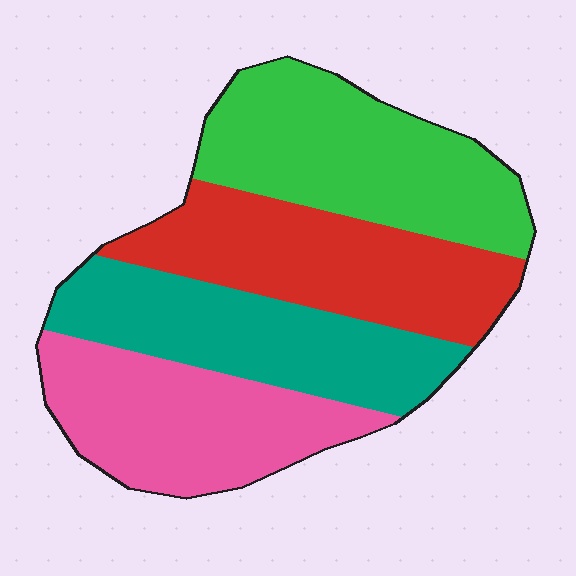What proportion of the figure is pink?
Pink covers 24% of the figure.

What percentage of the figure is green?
Green takes up about one quarter (1/4) of the figure.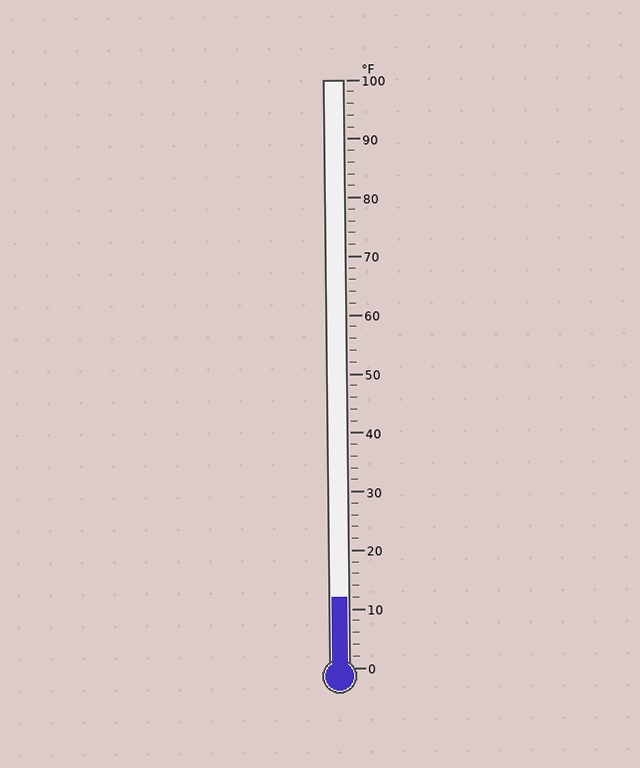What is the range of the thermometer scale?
The thermometer scale ranges from 0°F to 100°F.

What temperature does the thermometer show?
The thermometer shows approximately 12°F.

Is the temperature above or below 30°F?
The temperature is below 30°F.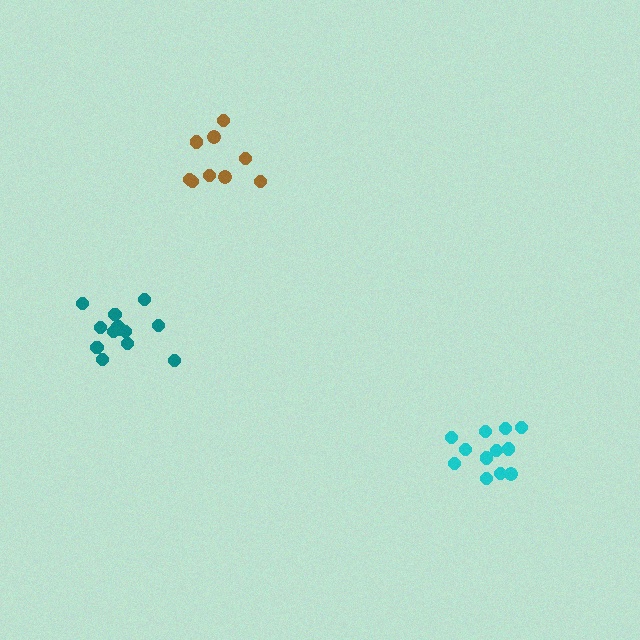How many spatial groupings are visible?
There are 3 spatial groupings.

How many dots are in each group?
Group 1: 9 dots, Group 2: 12 dots, Group 3: 13 dots (34 total).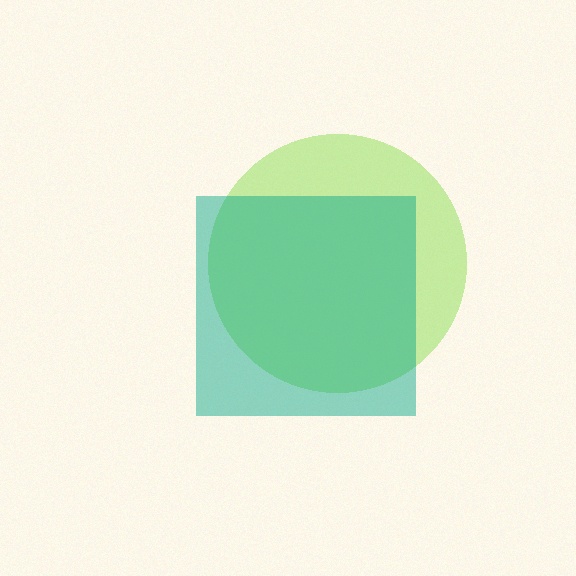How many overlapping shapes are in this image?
There are 2 overlapping shapes in the image.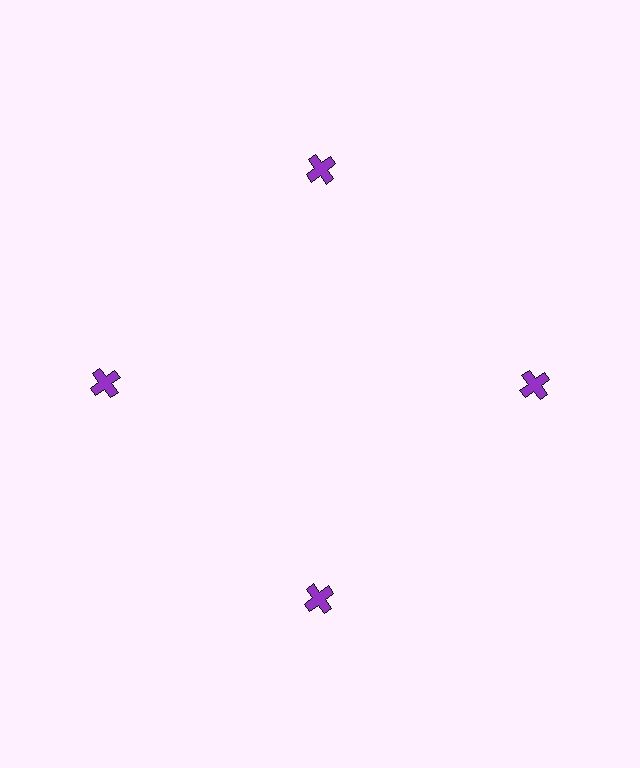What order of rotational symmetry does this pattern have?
This pattern has 4-fold rotational symmetry.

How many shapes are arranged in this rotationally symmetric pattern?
There are 4 shapes, arranged in 4 groups of 1.